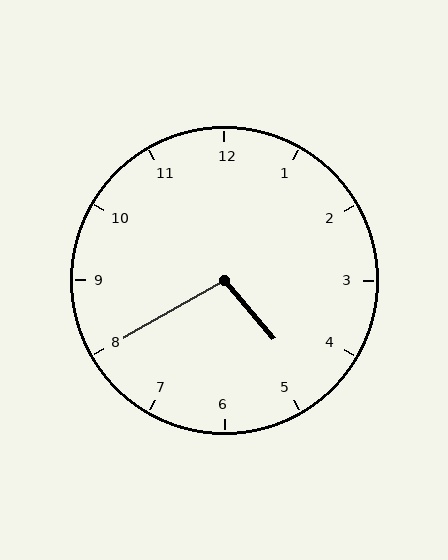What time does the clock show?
4:40.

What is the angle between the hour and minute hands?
Approximately 100 degrees.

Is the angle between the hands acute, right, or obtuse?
It is obtuse.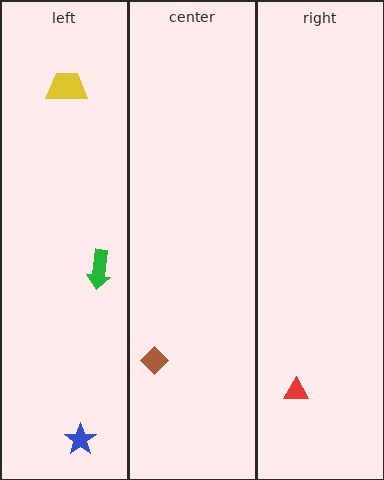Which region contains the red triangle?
The right region.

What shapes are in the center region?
The brown diamond.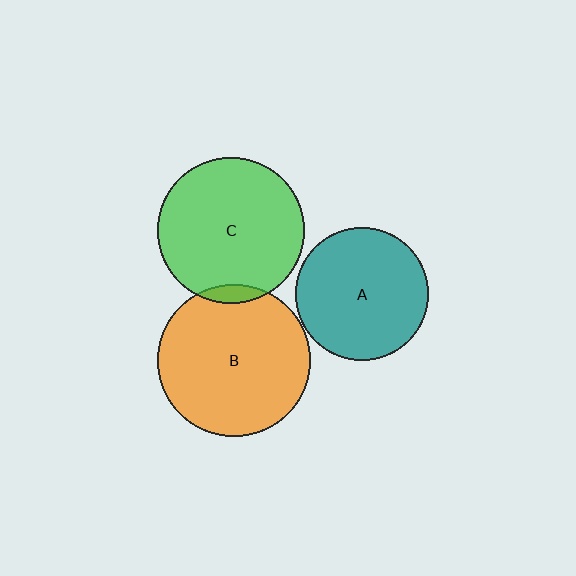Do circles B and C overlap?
Yes.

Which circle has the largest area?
Circle B (orange).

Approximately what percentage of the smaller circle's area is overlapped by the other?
Approximately 5%.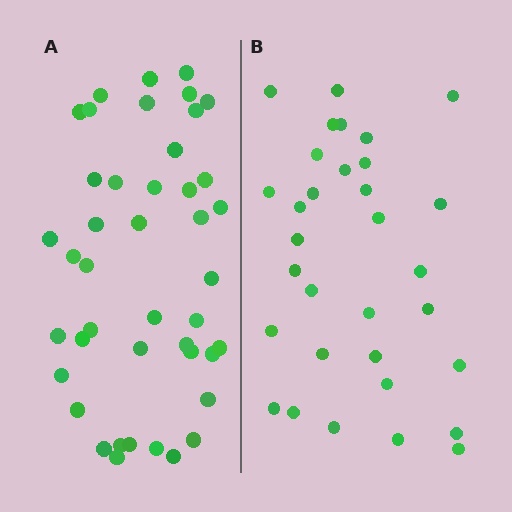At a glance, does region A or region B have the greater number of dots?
Region A (the left region) has more dots.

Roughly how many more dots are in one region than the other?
Region A has roughly 12 or so more dots than region B.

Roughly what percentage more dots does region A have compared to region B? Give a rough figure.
About 35% more.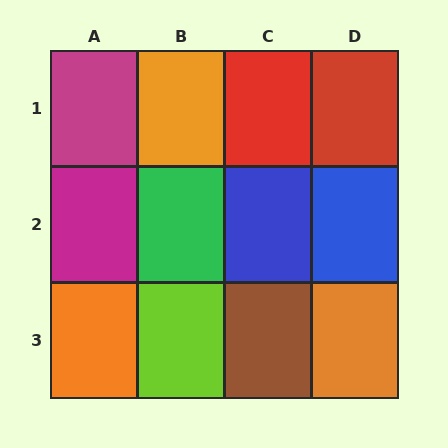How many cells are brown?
1 cell is brown.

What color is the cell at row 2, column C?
Blue.